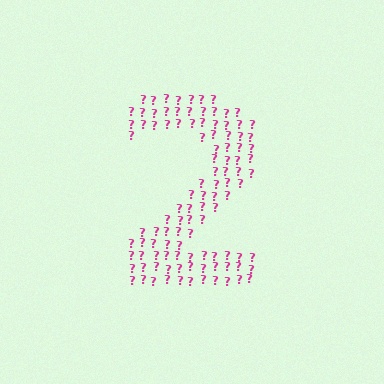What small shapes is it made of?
It is made of small question marks.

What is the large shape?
The large shape is the digit 2.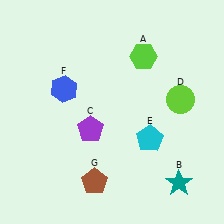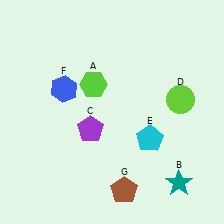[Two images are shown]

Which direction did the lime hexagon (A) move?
The lime hexagon (A) moved left.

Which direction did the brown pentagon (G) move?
The brown pentagon (G) moved right.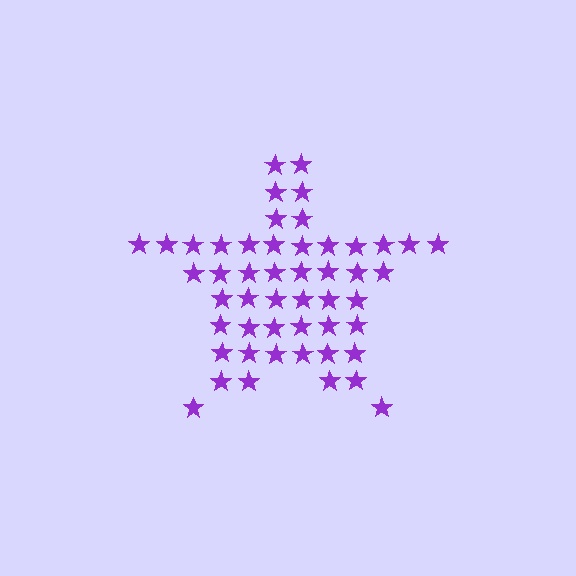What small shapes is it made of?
It is made of small stars.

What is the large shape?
The large shape is a star.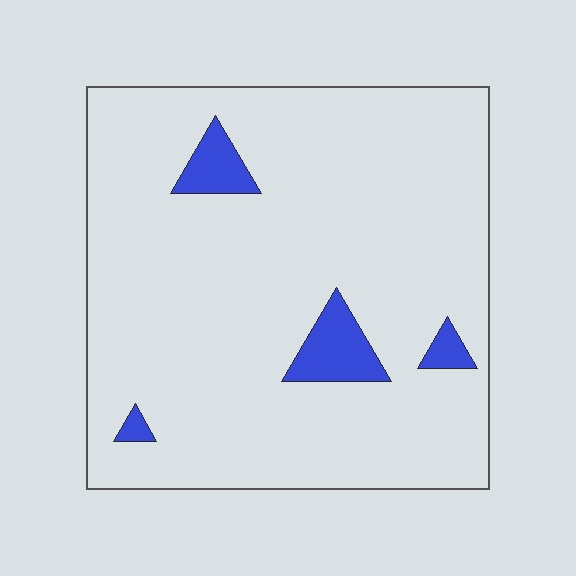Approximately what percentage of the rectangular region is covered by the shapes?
Approximately 5%.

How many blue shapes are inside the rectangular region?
4.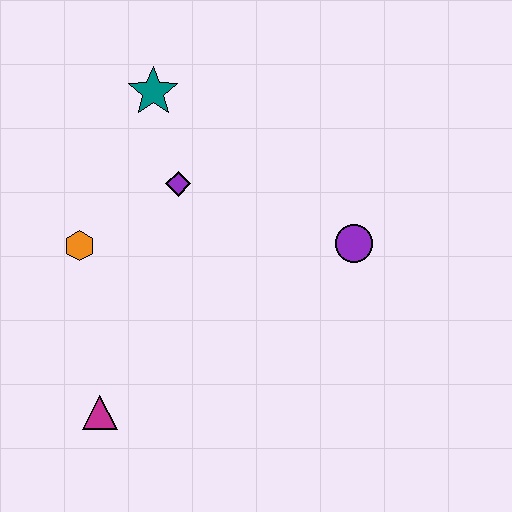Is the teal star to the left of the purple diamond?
Yes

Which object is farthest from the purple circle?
The magenta triangle is farthest from the purple circle.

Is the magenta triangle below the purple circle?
Yes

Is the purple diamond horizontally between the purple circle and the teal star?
Yes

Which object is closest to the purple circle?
The purple diamond is closest to the purple circle.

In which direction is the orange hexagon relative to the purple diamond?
The orange hexagon is to the left of the purple diamond.